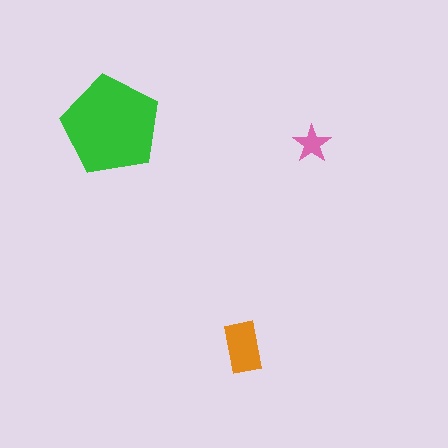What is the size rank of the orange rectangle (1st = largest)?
2nd.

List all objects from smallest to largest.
The pink star, the orange rectangle, the green pentagon.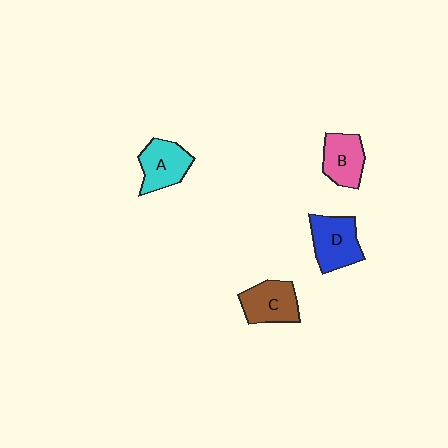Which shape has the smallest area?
Shape B (pink).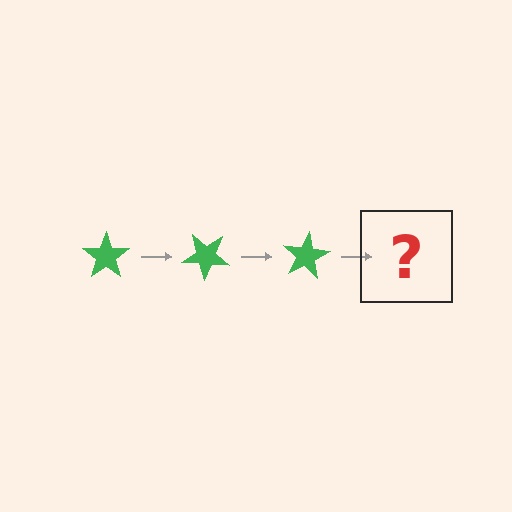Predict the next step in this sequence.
The next step is a green star rotated 120 degrees.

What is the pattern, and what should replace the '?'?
The pattern is that the star rotates 40 degrees each step. The '?' should be a green star rotated 120 degrees.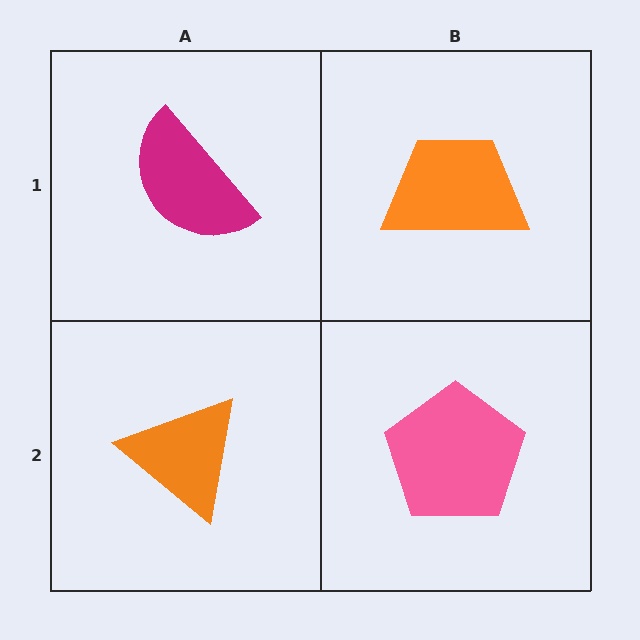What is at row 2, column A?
An orange triangle.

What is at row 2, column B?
A pink pentagon.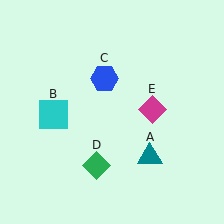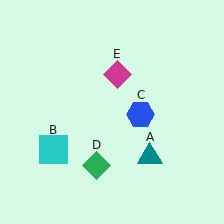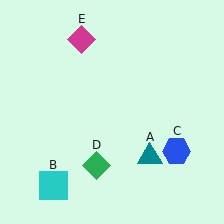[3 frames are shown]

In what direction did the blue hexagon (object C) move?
The blue hexagon (object C) moved down and to the right.